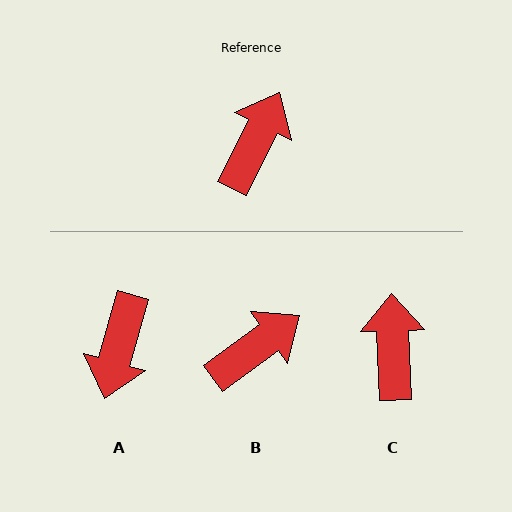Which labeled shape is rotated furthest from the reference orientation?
A, about 169 degrees away.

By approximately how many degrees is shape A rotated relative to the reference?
Approximately 169 degrees clockwise.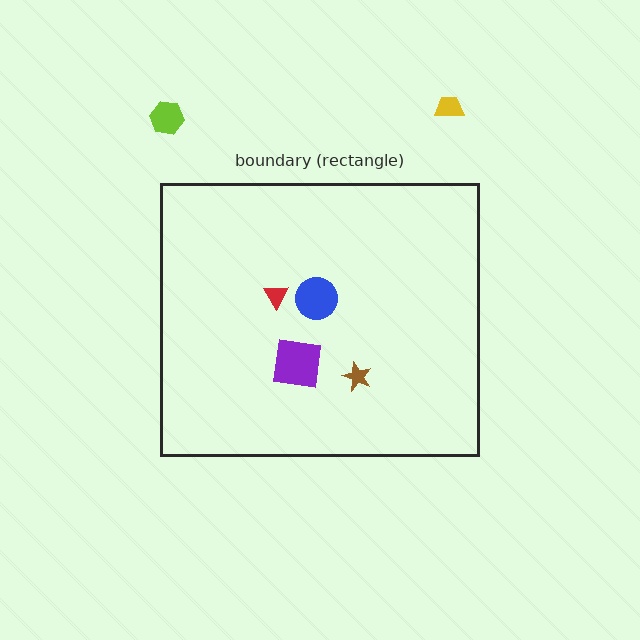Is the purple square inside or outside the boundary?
Inside.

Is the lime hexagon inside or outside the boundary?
Outside.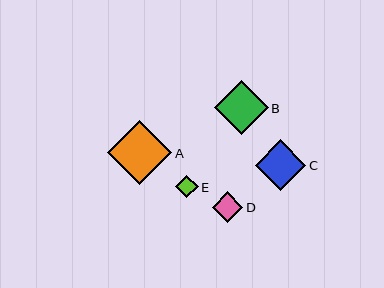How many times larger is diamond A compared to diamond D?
Diamond A is approximately 2.1 times the size of diamond D.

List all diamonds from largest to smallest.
From largest to smallest: A, B, C, D, E.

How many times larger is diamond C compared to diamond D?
Diamond C is approximately 1.7 times the size of diamond D.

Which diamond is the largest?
Diamond A is the largest with a size of approximately 64 pixels.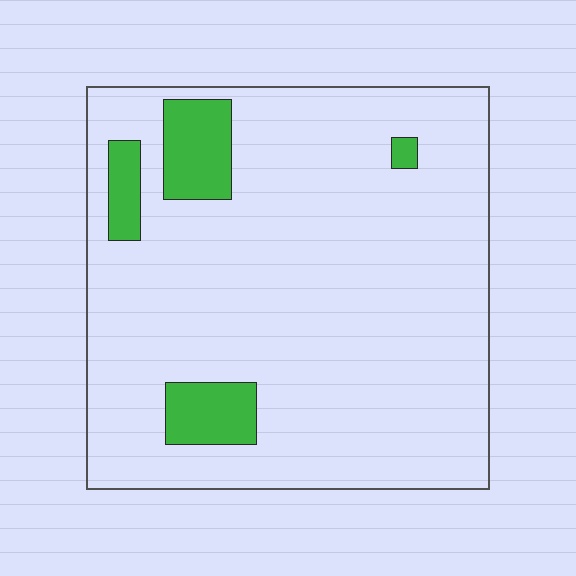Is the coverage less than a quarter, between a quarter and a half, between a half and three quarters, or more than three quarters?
Less than a quarter.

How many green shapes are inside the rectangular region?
4.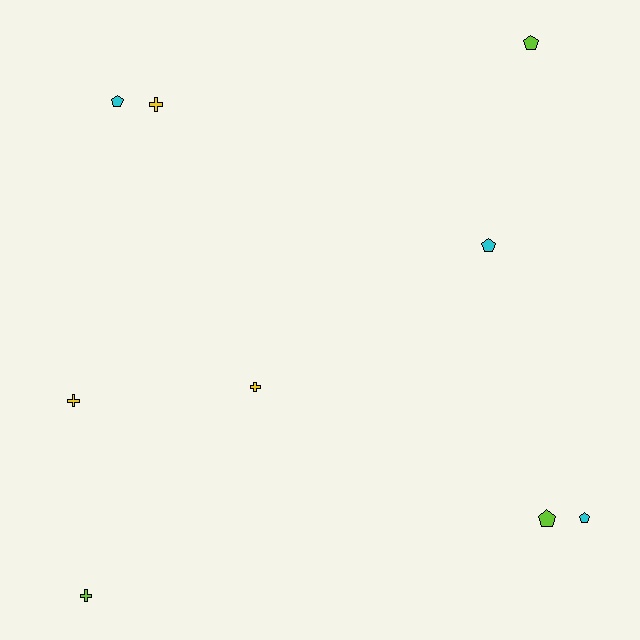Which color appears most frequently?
Cyan, with 3 objects.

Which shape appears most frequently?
Pentagon, with 5 objects.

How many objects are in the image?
There are 9 objects.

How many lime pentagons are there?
There are 2 lime pentagons.